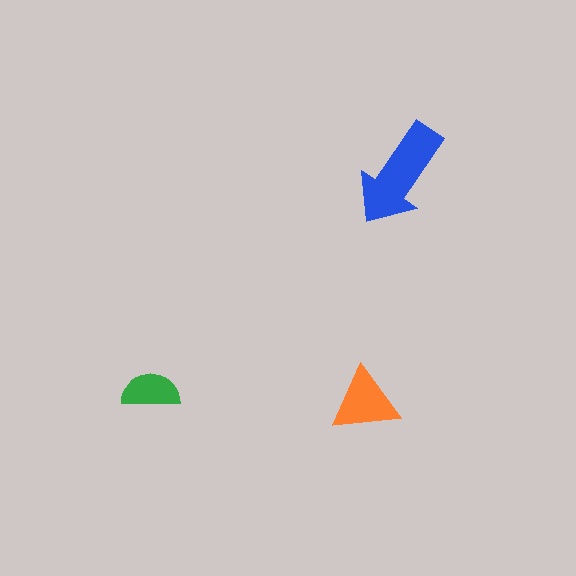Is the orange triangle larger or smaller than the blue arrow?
Smaller.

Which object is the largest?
The blue arrow.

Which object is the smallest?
The green semicircle.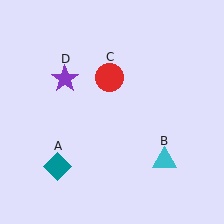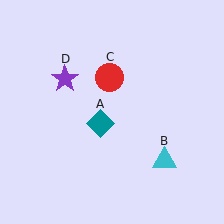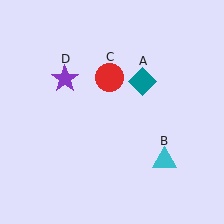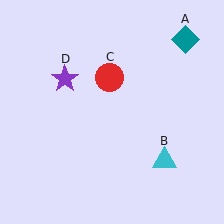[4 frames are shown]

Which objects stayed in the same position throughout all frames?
Cyan triangle (object B) and red circle (object C) and purple star (object D) remained stationary.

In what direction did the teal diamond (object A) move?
The teal diamond (object A) moved up and to the right.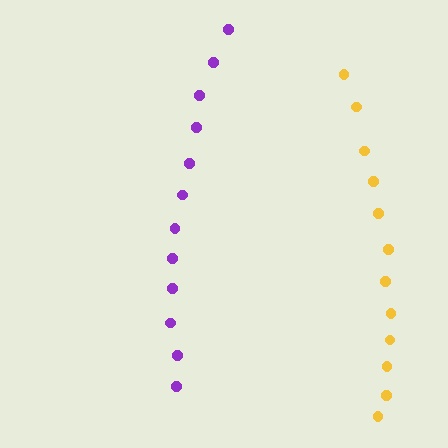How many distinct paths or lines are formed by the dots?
There are 2 distinct paths.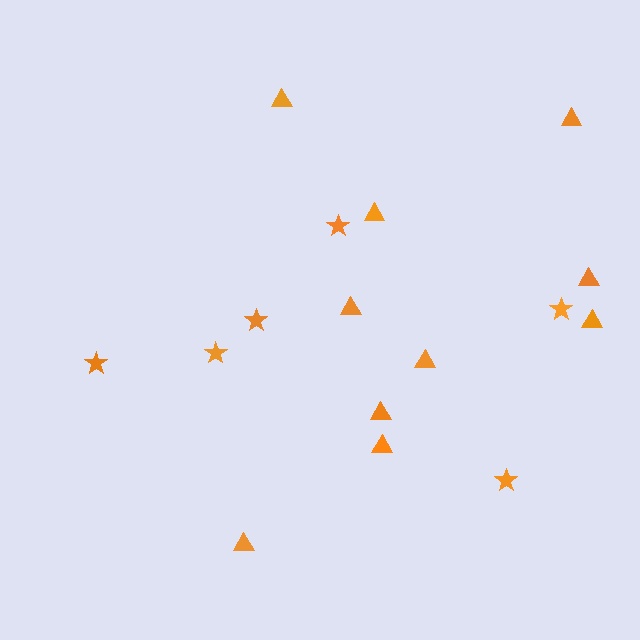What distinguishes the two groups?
There are 2 groups: one group of triangles (10) and one group of stars (6).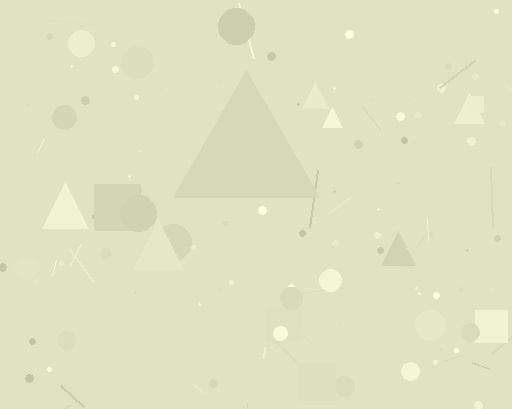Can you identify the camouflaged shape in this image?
The camouflaged shape is a triangle.